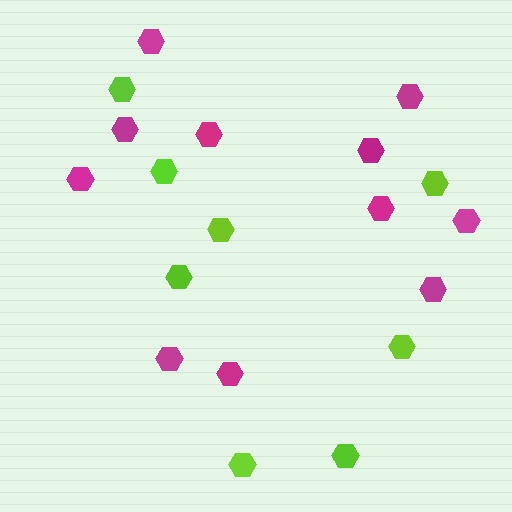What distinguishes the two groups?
There are 2 groups: one group of lime hexagons (8) and one group of magenta hexagons (11).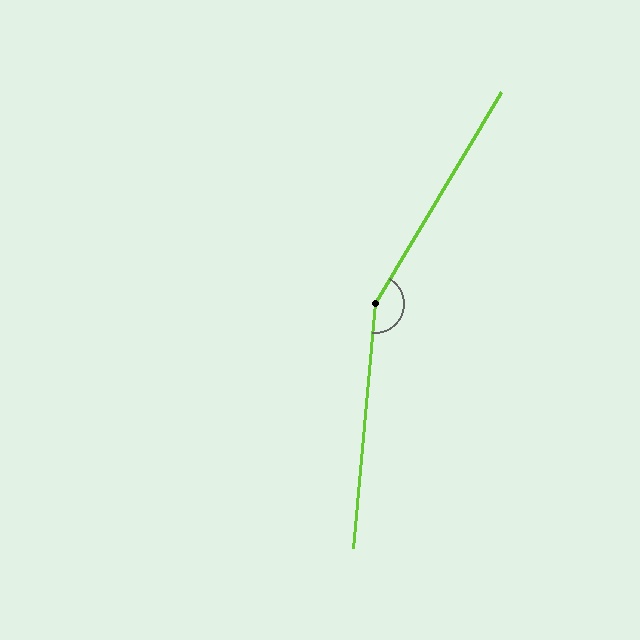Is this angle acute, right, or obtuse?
It is obtuse.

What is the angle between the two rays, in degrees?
Approximately 154 degrees.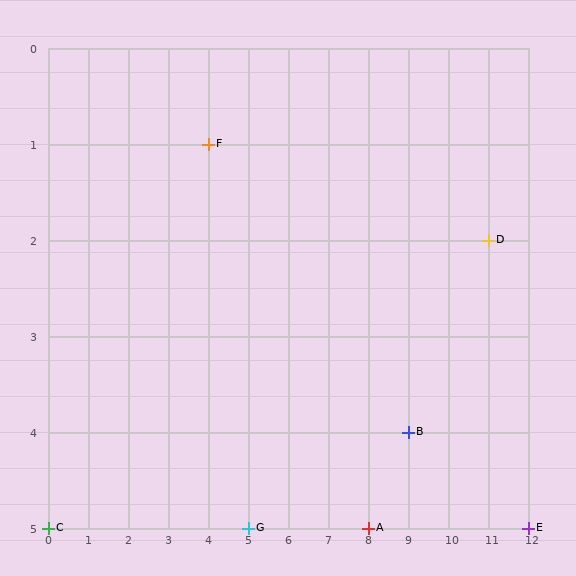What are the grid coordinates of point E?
Point E is at grid coordinates (12, 5).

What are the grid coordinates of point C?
Point C is at grid coordinates (0, 5).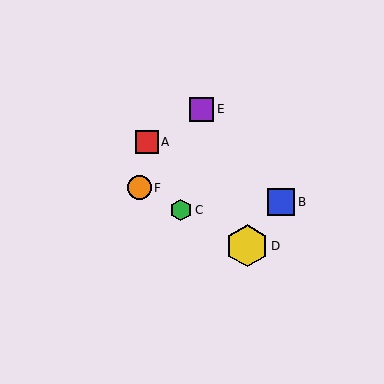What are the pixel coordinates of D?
Object D is at (247, 246).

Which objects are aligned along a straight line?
Objects C, D, F are aligned along a straight line.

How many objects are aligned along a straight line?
3 objects (C, D, F) are aligned along a straight line.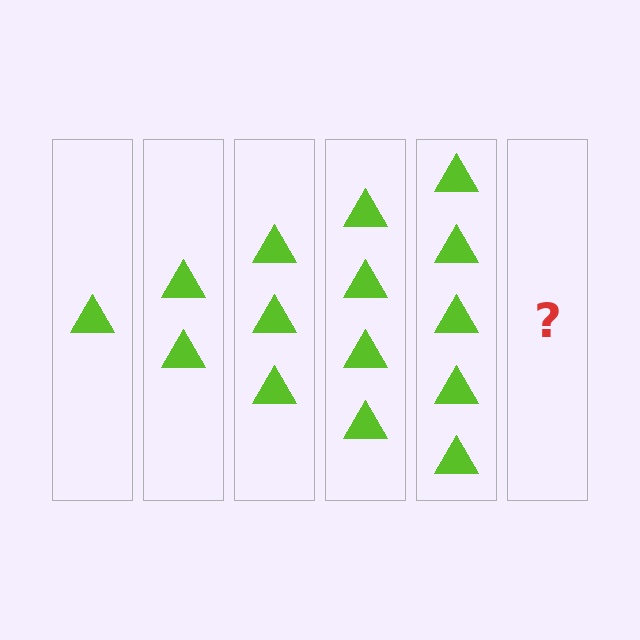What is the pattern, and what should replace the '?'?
The pattern is that each step adds one more triangle. The '?' should be 6 triangles.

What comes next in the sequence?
The next element should be 6 triangles.